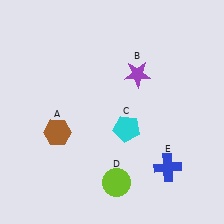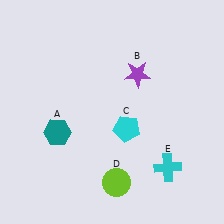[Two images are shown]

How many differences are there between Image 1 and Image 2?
There are 2 differences between the two images.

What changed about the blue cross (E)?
In Image 1, E is blue. In Image 2, it changed to cyan.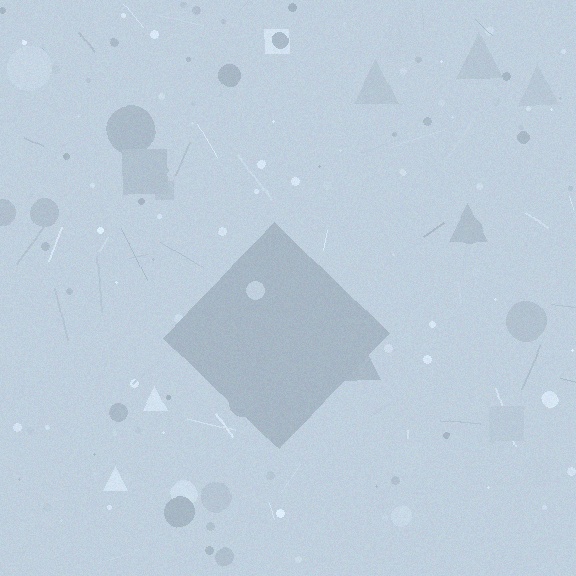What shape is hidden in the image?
A diamond is hidden in the image.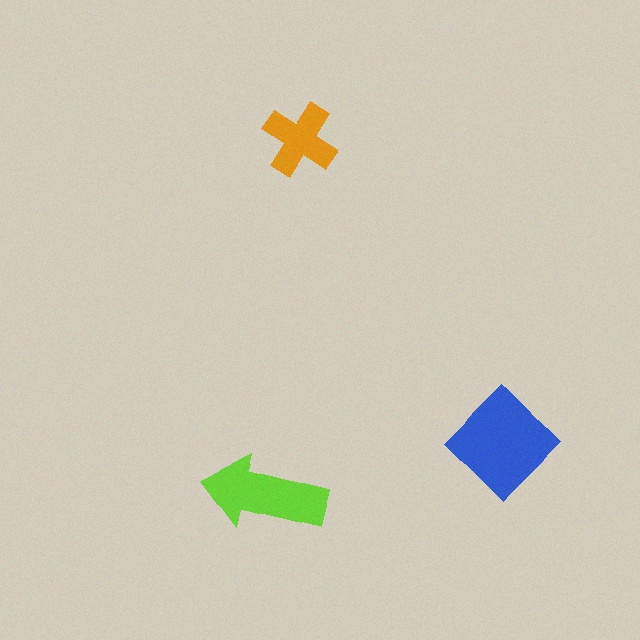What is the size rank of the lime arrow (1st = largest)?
2nd.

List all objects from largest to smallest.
The blue diamond, the lime arrow, the orange cross.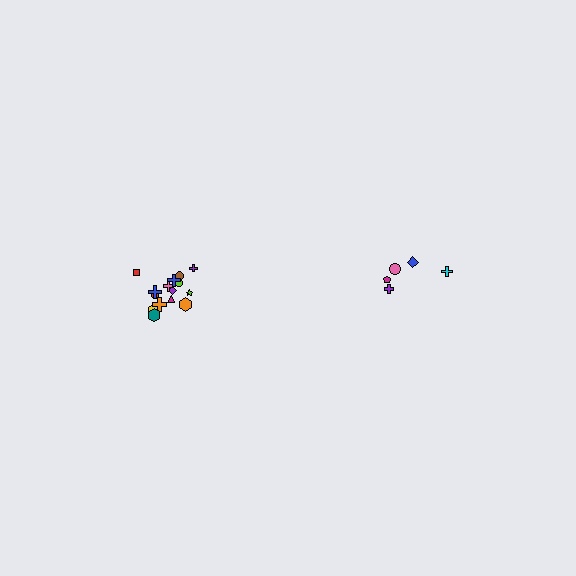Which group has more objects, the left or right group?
The left group.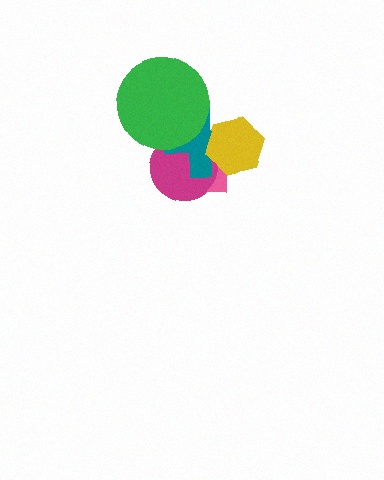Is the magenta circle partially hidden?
Yes, it is partially covered by another shape.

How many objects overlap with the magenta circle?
4 objects overlap with the magenta circle.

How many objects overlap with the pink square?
4 objects overlap with the pink square.